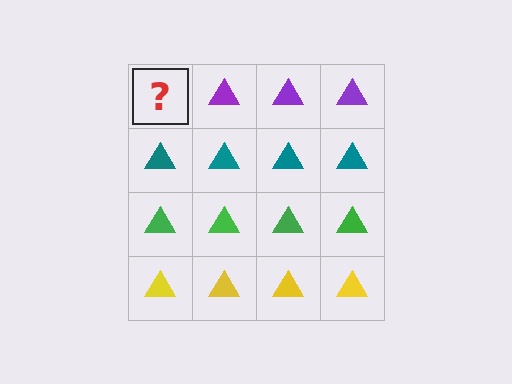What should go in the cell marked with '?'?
The missing cell should contain a purple triangle.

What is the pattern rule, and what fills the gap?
The rule is that each row has a consistent color. The gap should be filled with a purple triangle.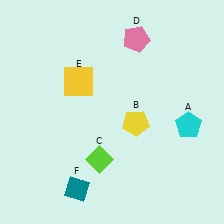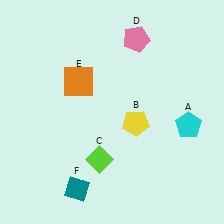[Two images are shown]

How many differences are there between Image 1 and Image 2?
There is 1 difference between the two images.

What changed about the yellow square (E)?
In Image 1, E is yellow. In Image 2, it changed to orange.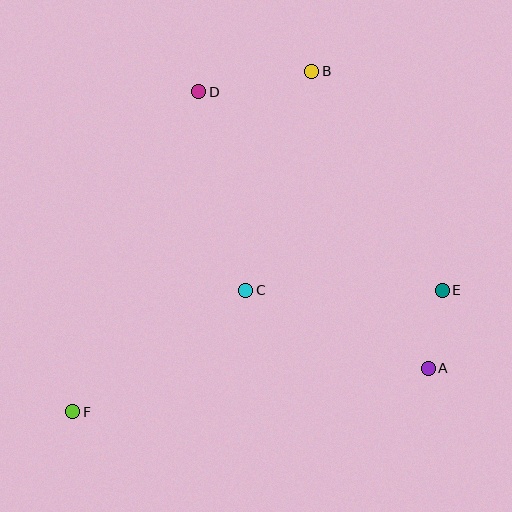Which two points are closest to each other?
Points A and E are closest to each other.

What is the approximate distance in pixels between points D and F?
The distance between D and F is approximately 344 pixels.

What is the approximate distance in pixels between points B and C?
The distance between B and C is approximately 229 pixels.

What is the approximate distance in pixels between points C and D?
The distance between C and D is approximately 204 pixels.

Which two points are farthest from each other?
Points B and F are farthest from each other.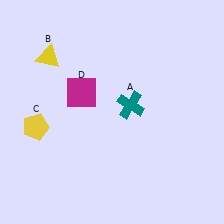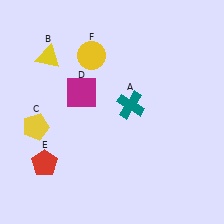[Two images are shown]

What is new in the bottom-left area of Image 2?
A red pentagon (E) was added in the bottom-left area of Image 2.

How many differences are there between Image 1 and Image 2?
There are 2 differences between the two images.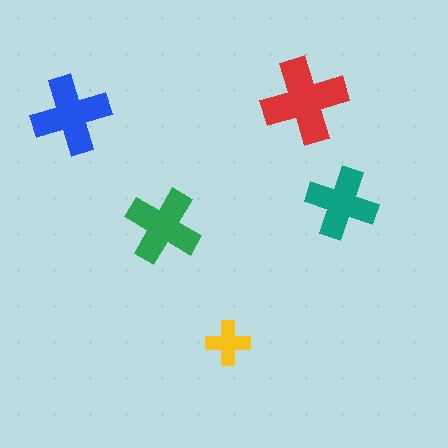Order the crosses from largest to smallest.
the red one, the blue one, the green one, the teal one, the yellow one.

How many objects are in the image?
There are 5 objects in the image.